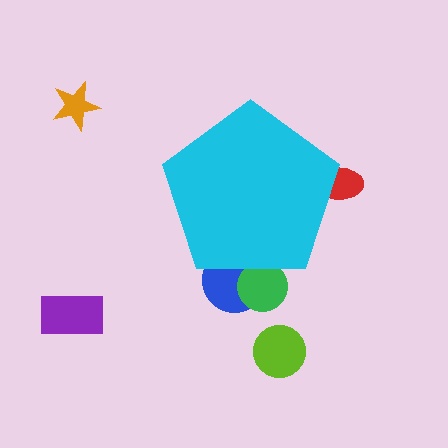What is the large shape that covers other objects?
A cyan pentagon.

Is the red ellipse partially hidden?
Yes, the red ellipse is partially hidden behind the cyan pentagon.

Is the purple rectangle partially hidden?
No, the purple rectangle is fully visible.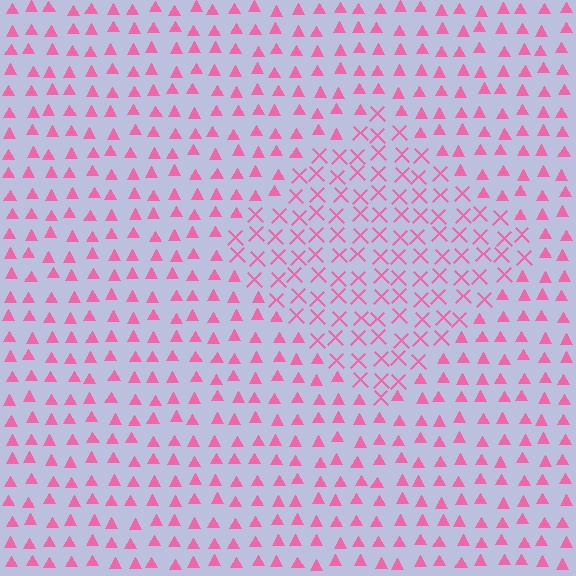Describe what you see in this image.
The image is filled with small pink elements arranged in a uniform grid. A diamond-shaped region contains X marks, while the surrounding area contains triangles. The boundary is defined purely by the change in element shape.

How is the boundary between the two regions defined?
The boundary is defined by a change in element shape: X marks inside vs. triangles outside. All elements share the same color and spacing.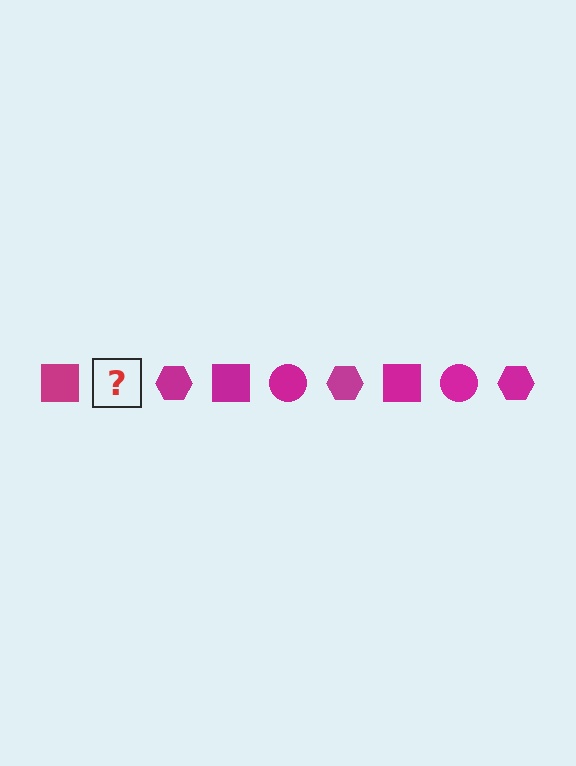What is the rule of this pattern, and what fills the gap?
The rule is that the pattern cycles through square, circle, hexagon shapes in magenta. The gap should be filled with a magenta circle.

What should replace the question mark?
The question mark should be replaced with a magenta circle.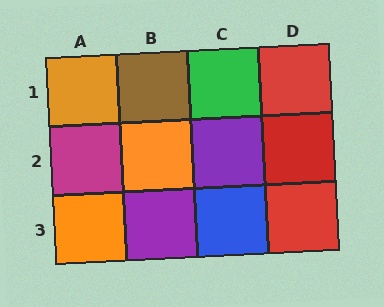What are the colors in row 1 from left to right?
Orange, brown, green, red.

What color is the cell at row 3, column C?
Blue.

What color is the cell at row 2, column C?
Purple.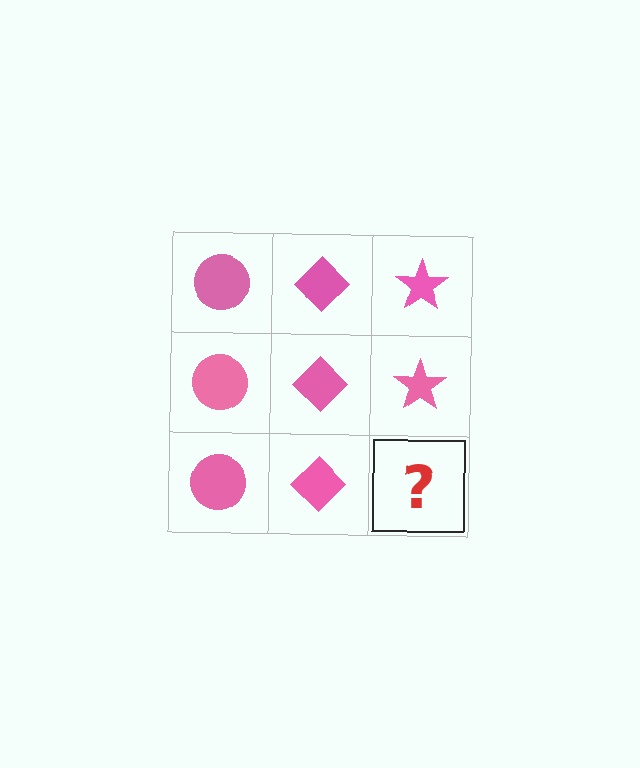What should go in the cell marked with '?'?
The missing cell should contain a pink star.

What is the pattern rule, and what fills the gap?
The rule is that each column has a consistent shape. The gap should be filled with a pink star.